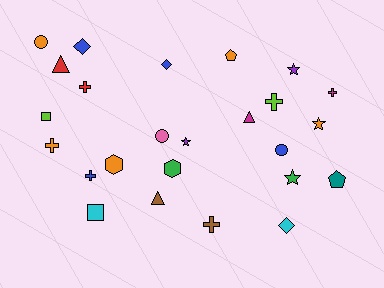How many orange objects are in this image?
There are 5 orange objects.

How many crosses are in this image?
There are 6 crosses.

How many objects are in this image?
There are 25 objects.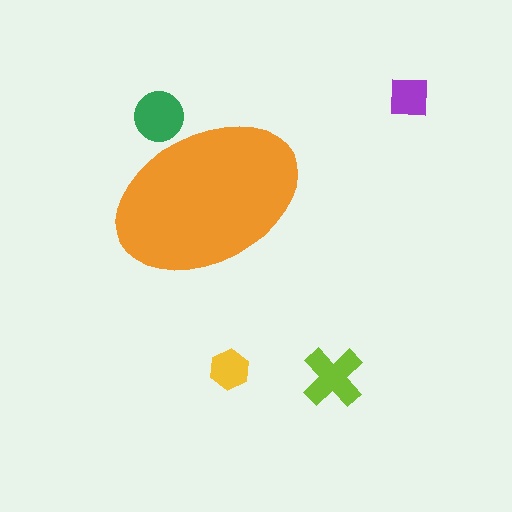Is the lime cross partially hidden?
No, the lime cross is fully visible.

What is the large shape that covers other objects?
An orange ellipse.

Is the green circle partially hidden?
Yes, the green circle is partially hidden behind the orange ellipse.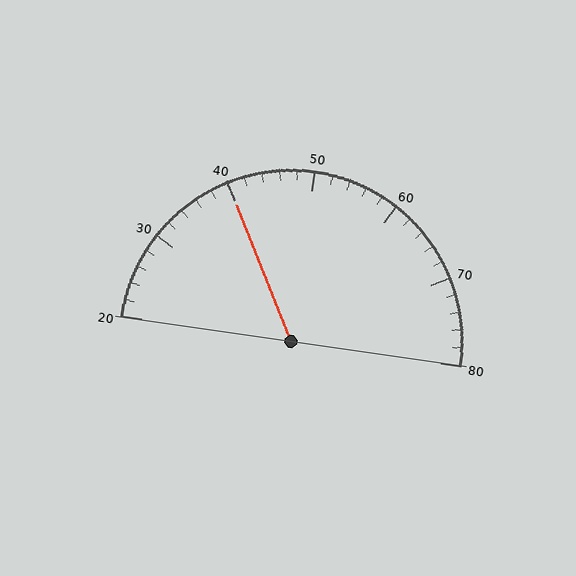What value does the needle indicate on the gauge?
The needle indicates approximately 40.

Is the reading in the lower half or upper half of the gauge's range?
The reading is in the lower half of the range (20 to 80).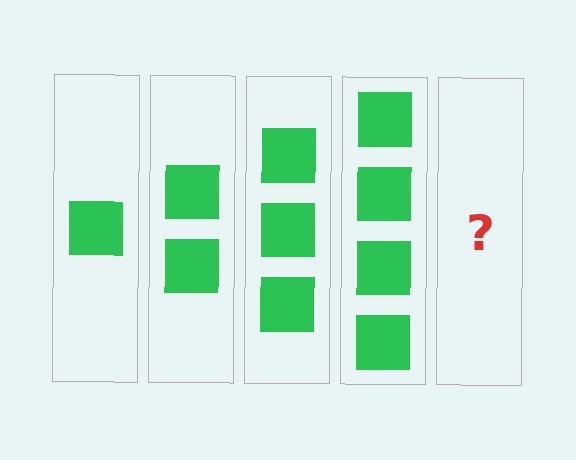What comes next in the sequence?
The next element should be 5 squares.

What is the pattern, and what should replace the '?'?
The pattern is that each step adds one more square. The '?' should be 5 squares.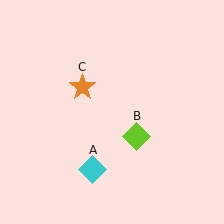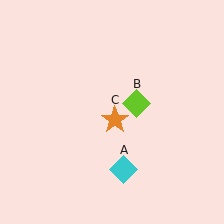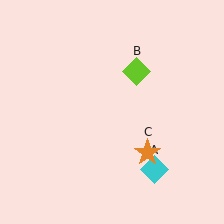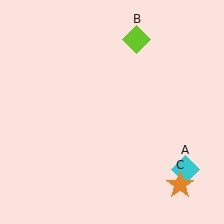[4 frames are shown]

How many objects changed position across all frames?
3 objects changed position: cyan diamond (object A), lime diamond (object B), orange star (object C).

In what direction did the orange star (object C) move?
The orange star (object C) moved down and to the right.